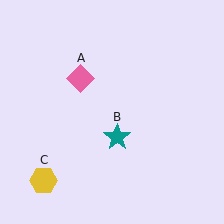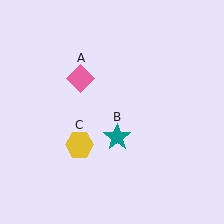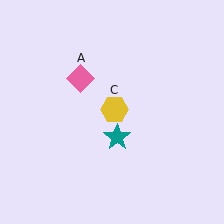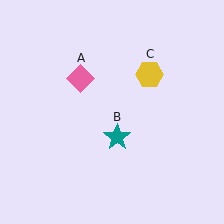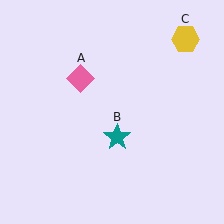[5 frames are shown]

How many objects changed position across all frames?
1 object changed position: yellow hexagon (object C).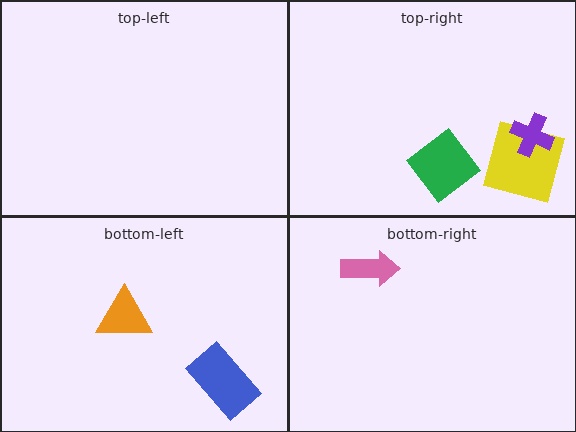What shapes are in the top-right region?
The green diamond, the yellow square, the purple cross.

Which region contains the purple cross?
The top-right region.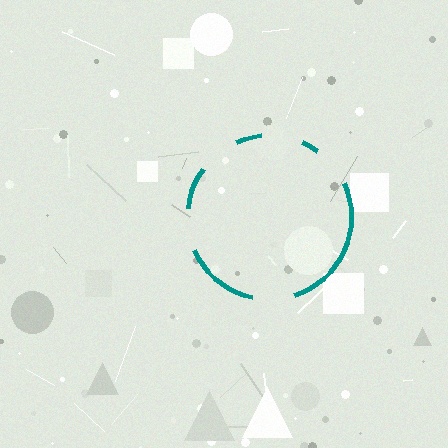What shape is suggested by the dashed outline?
The dashed outline suggests a circle.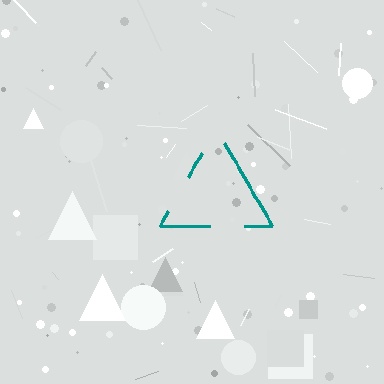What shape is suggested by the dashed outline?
The dashed outline suggests a triangle.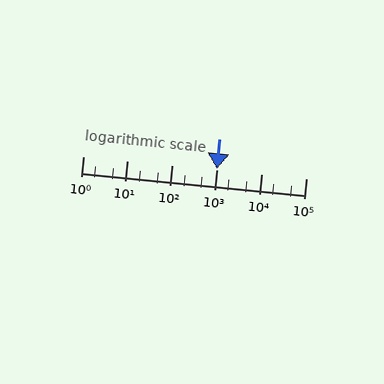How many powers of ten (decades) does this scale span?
The scale spans 5 decades, from 1 to 100000.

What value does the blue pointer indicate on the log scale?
The pointer indicates approximately 1000.